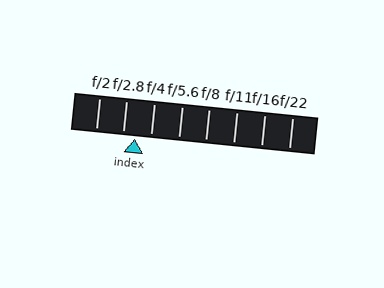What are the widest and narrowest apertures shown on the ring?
The widest aperture shown is f/2 and the narrowest is f/22.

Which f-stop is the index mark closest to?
The index mark is closest to f/2.8.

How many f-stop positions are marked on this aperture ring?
There are 8 f-stop positions marked.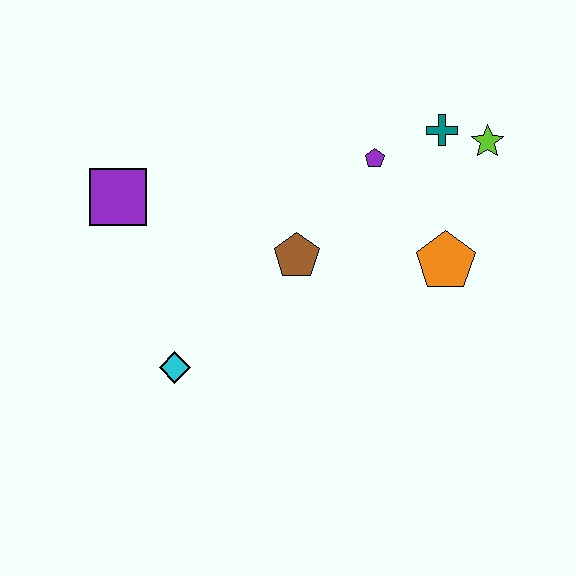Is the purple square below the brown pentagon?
No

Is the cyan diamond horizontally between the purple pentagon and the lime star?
No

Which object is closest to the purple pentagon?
The teal cross is closest to the purple pentagon.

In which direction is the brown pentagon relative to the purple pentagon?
The brown pentagon is below the purple pentagon.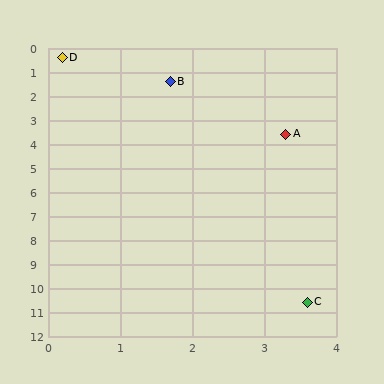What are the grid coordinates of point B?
Point B is at approximately (1.7, 1.4).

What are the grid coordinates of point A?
Point A is at approximately (3.3, 3.6).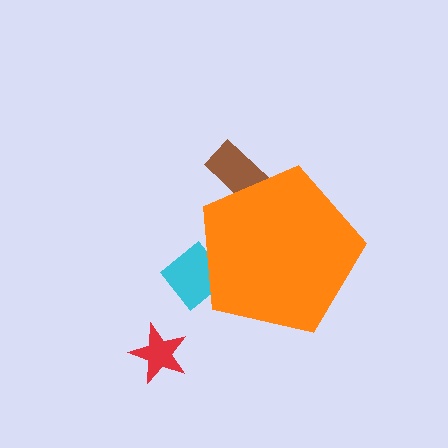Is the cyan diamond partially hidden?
Yes, the cyan diamond is partially hidden behind the orange pentagon.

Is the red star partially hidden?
No, the red star is fully visible.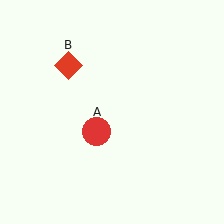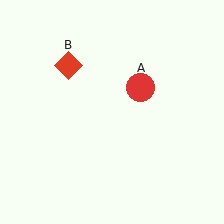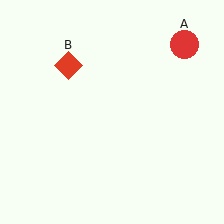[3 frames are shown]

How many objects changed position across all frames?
1 object changed position: red circle (object A).